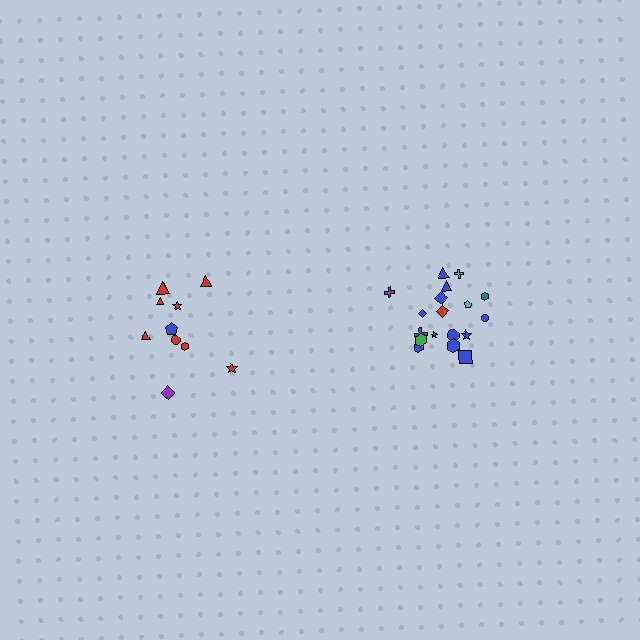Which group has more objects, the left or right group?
The right group.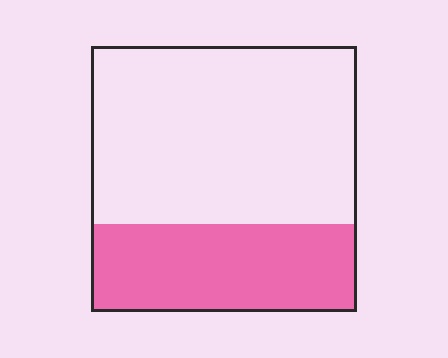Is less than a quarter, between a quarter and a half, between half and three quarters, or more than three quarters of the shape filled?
Between a quarter and a half.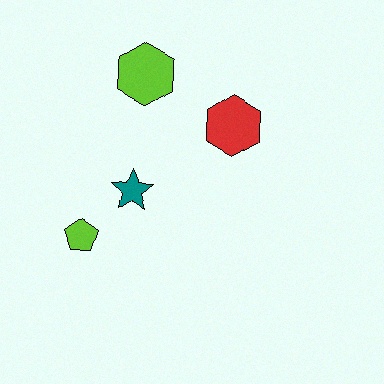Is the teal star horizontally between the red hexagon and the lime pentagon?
Yes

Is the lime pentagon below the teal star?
Yes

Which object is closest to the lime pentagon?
The teal star is closest to the lime pentagon.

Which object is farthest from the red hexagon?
The lime pentagon is farthest from the red hexagon.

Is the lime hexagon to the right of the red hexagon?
No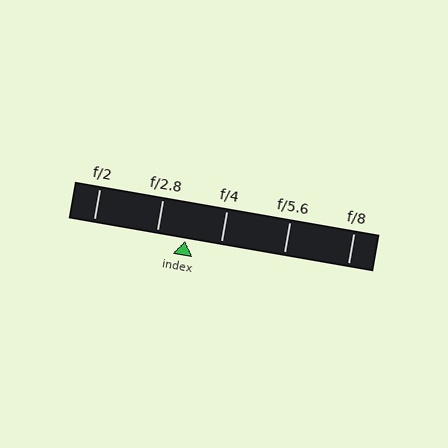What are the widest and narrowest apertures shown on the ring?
The widest aperture shown is f/2 and the narrowest is f/8.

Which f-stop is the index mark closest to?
The index mark is closest to f/2.8.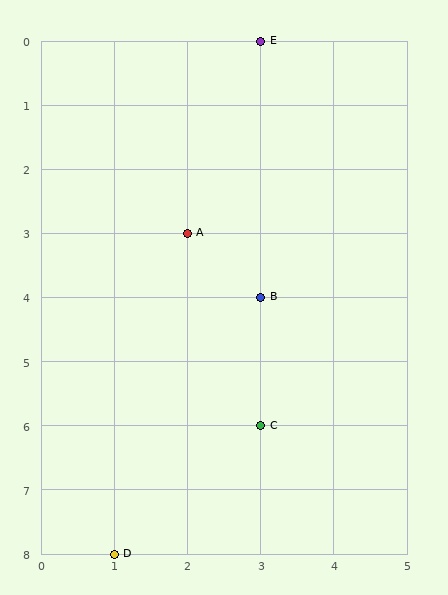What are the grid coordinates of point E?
Point E is at grid coordinates (3, 0).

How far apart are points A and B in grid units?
Points A and B are 1 column and 1 row apart (about 1.4 grid units diagonally).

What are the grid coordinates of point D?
Point D is at grid coordinates (1, 8).